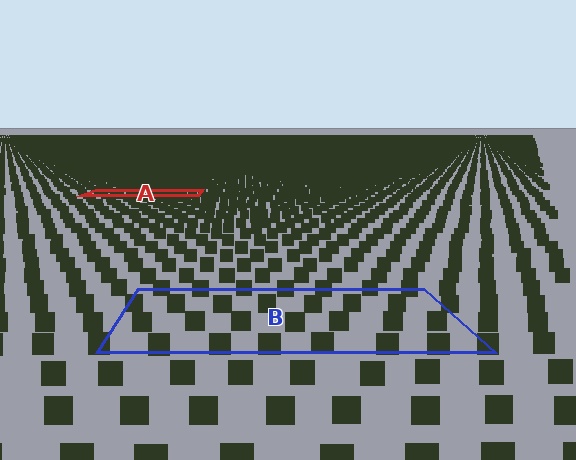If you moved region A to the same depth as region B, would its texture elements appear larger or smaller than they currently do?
They would appear larger. At a closer depth, the same texture elements are projected at a bigger on-screen size.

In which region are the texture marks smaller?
The texture marks are smaller in region A, because it is farther away.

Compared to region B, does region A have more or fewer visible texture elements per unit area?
Region A has more texture elements per unit area — they are packed more densely because it is farther away.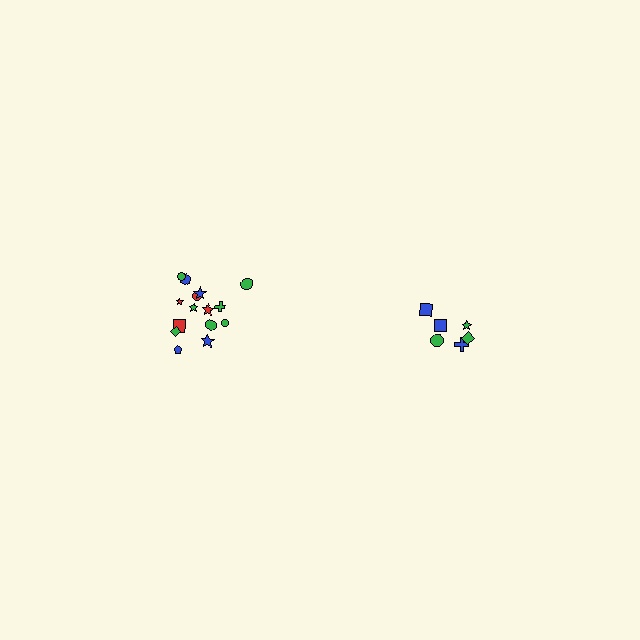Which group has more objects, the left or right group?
The left group.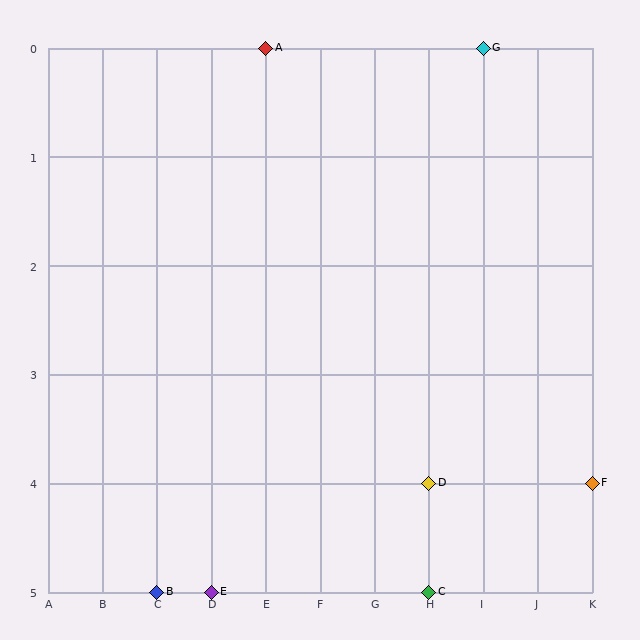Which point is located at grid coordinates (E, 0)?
Point A is at (E, 0).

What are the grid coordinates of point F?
Point F is at grid coordinates (K, 4).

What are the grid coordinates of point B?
Point B is at grid coordinates (C, 5).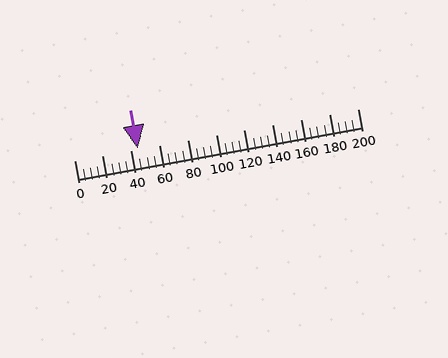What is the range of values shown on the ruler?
The ruler shows values from 0 to 200.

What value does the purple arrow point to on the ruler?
The purple arrow points to approximately 45.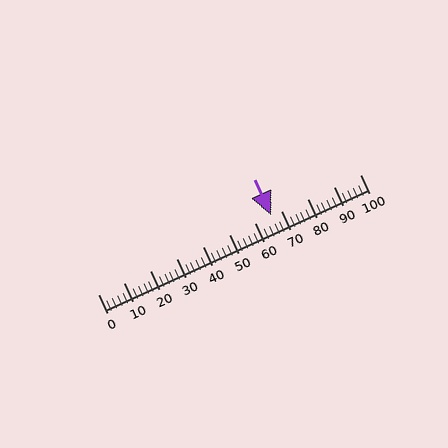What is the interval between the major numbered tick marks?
The major tick marks are spaced 10 units apart.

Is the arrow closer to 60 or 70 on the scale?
The arrow is closer to 70.